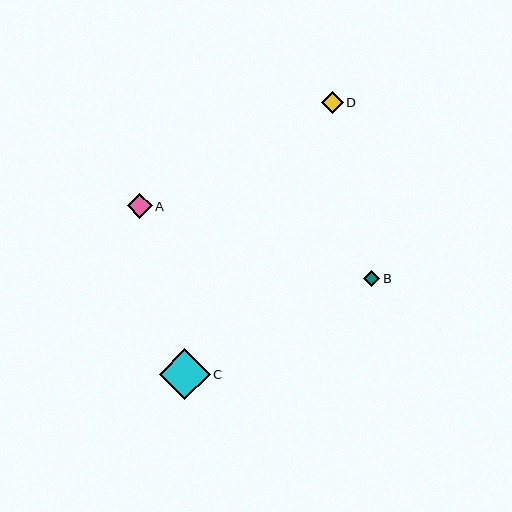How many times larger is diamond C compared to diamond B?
Diamond C is approximately 3.0 times the size of diamond B.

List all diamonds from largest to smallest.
From largest to smallest: C, A, D, B.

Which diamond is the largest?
Diamond C is the largest with a size of approximately 50 pixels.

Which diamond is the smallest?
Diamond B is the smallest with a size of approximately 17 pixels.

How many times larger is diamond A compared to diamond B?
Diamond A is approximately 1.5 times the size of diamond B.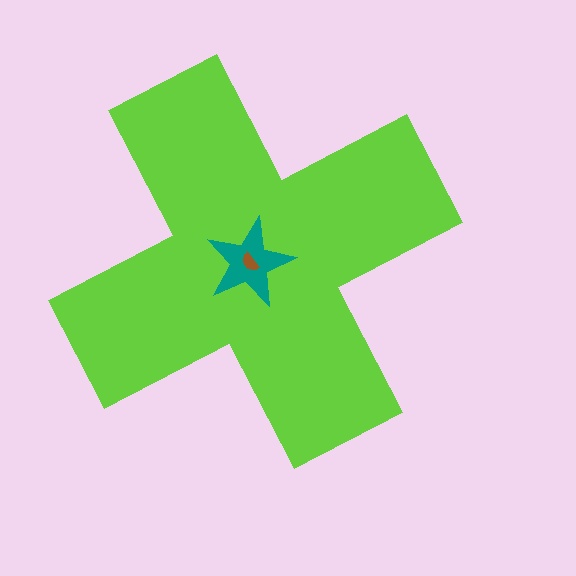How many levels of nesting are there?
3.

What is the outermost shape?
The lime cross.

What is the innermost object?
The brown semicircle.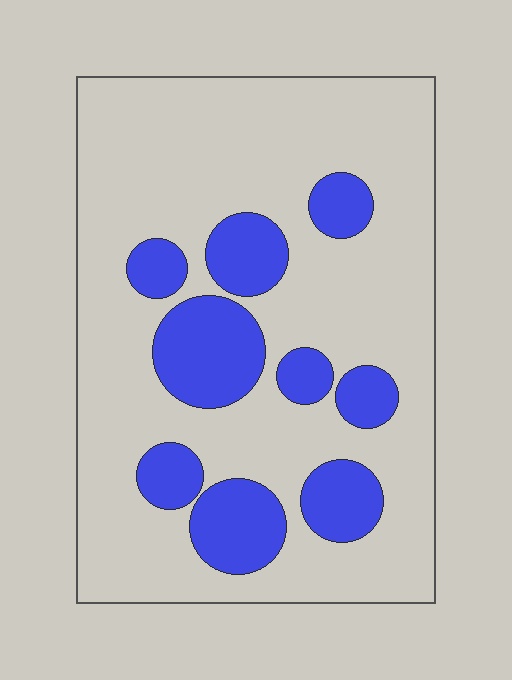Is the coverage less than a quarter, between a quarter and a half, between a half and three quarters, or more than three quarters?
Less than a quarter.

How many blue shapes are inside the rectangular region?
9.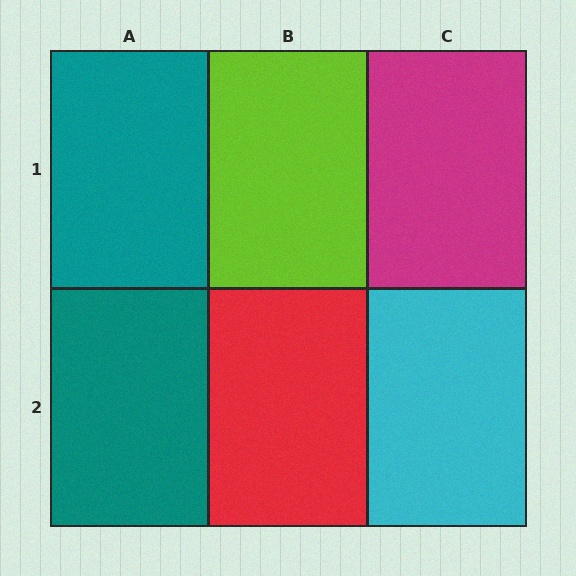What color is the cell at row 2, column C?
Cyan.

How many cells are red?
1 cell is red.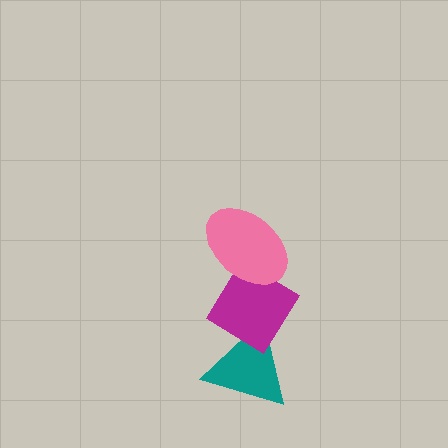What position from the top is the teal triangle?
The teal triangle is 3rd from the top.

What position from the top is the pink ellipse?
The pink ellipse is 1st from the top.